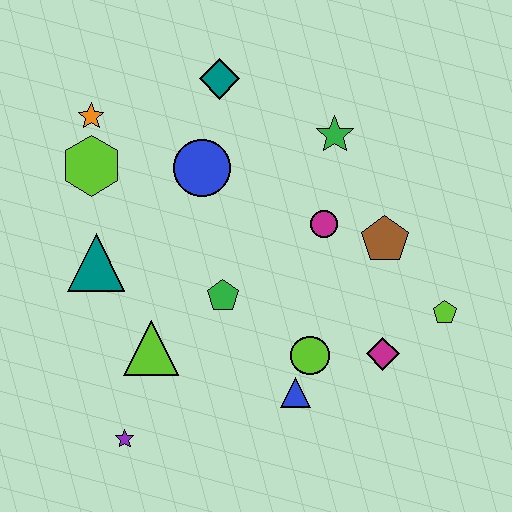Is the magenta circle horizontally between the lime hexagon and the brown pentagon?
Yes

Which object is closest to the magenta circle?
The brown pentagon is closest to the magenta circle.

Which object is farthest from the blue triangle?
The orange star is farthest from the blue triangle.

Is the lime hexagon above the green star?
No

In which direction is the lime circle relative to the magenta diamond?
The lime circle is to the left of the magenta diamond.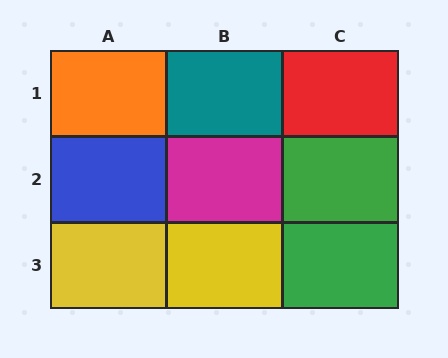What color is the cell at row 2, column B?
Magenta.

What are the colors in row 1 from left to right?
Orange, teal, red.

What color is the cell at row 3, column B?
Yellow.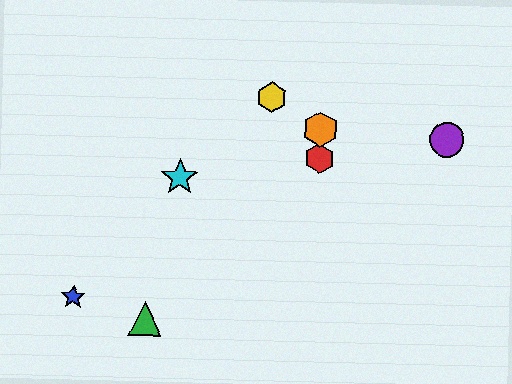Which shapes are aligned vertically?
The red hexagon, the orange hexagon are aligned vertically.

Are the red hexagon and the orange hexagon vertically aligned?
Yes, both are at x≈320.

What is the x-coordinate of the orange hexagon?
The orange hexagon is at x≈320.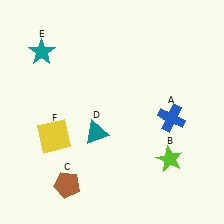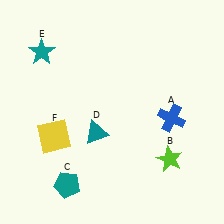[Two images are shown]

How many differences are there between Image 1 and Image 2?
There is 1 difference between the two images.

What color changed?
The pentagon (C) changed from brown in Image 1 to teal in Image 2.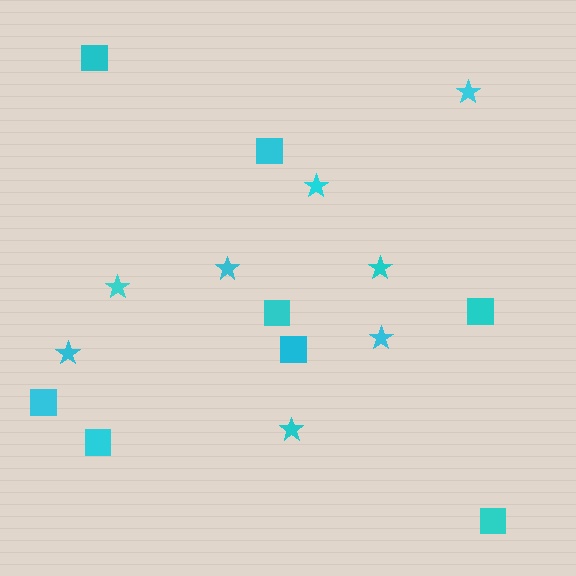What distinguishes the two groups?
There are 2 groups: one group of squares (8) and one group of stars (8).